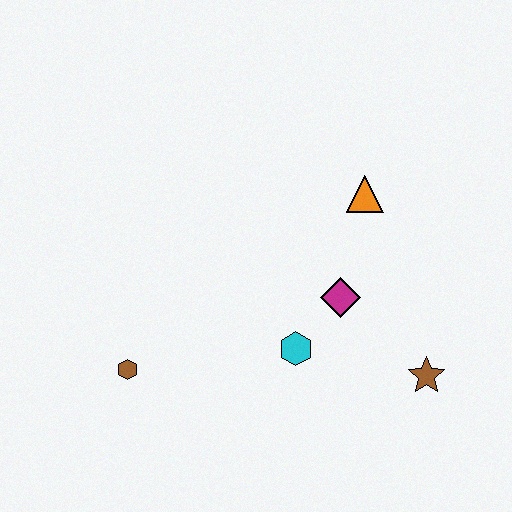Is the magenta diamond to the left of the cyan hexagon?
No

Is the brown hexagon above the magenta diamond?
No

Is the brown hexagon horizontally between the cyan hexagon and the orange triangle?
No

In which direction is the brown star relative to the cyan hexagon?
The brown star is to the right of the cyan hexagon.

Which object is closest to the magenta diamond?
The cyan hexagon is closest to the magenta diamond.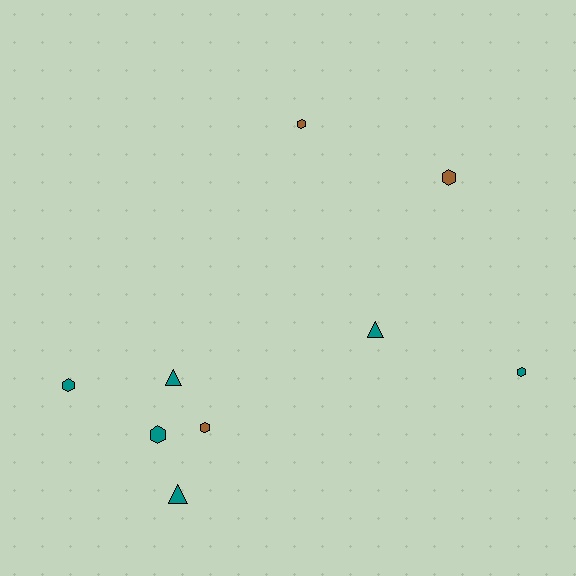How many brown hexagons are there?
There are 3 brown hexagons.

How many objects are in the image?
There are 9 objects.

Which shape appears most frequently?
Hexagon, with 6 objects.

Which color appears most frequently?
Teal, with 6 objects.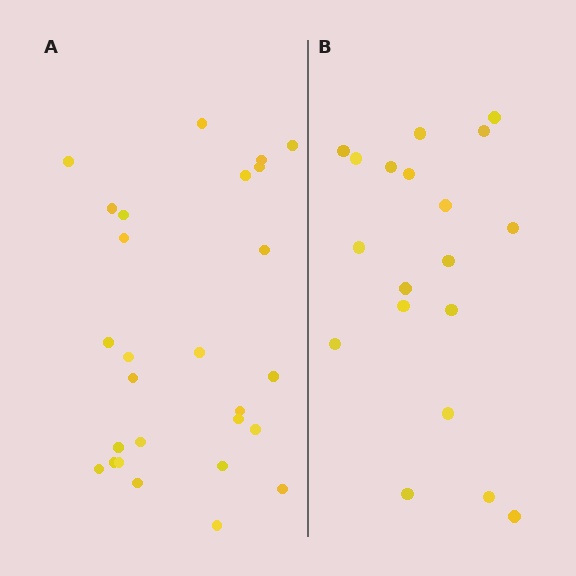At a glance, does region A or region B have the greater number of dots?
Region A (the left region) has more dots.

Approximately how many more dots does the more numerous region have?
Region A has roughly 8 or so more dots than region B.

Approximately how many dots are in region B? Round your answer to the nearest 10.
About 20 dots. (The exact count is 19, which rounds to 20.)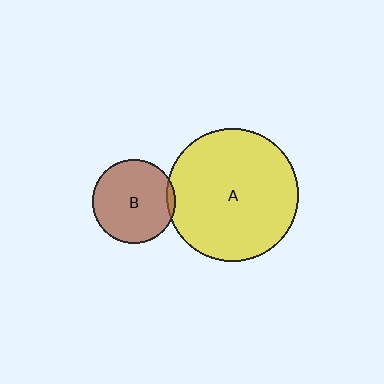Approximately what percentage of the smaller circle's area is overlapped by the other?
Approximately 5%.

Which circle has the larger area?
Circle A (yellow).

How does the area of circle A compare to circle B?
Approximately 2.5 times.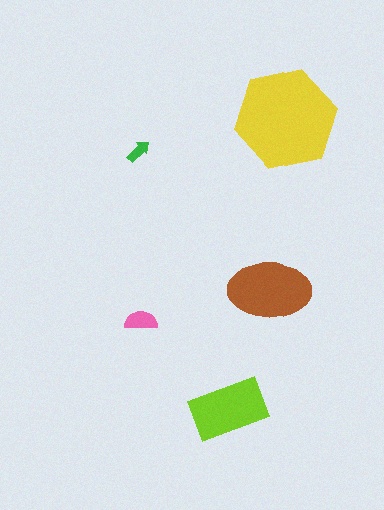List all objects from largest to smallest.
The yellow hexagon, the brown ellipse, the lime rectangle, the pink semicircle, the green arrow.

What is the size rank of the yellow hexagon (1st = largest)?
1st.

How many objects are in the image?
There are 5 objects in the image.